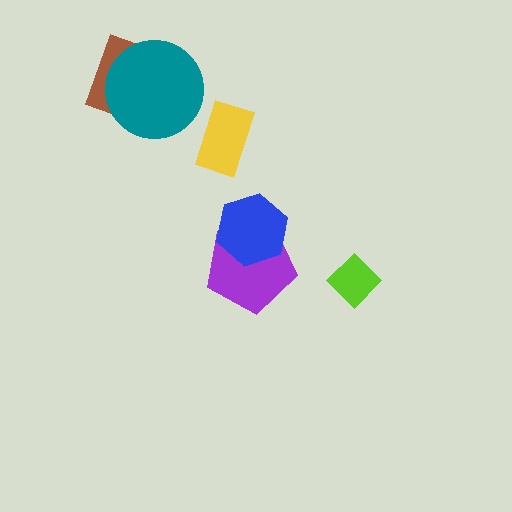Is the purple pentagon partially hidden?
Yes, it is partially covered by another shape.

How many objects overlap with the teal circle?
1 object overlaps with the teal circle.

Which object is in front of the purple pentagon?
The blue hexagon is in front of the purple pentagon.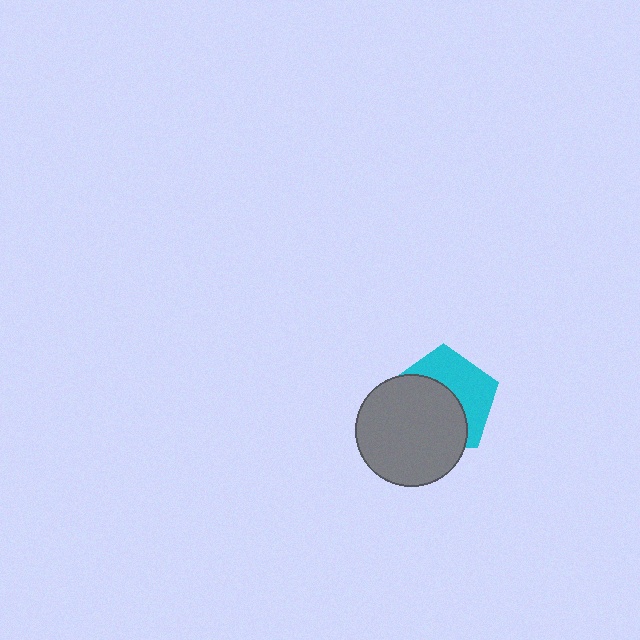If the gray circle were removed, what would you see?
You would see the complete cyan pentagon.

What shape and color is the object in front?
The object in front is a gray circle.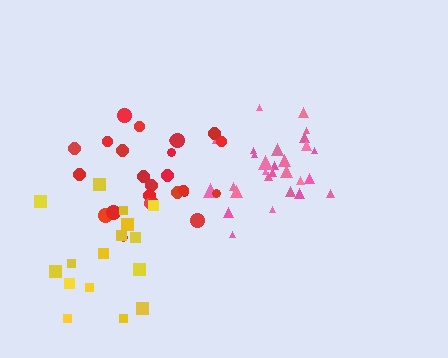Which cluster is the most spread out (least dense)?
Yellow.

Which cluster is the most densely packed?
Pink.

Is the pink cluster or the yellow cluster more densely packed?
Pink.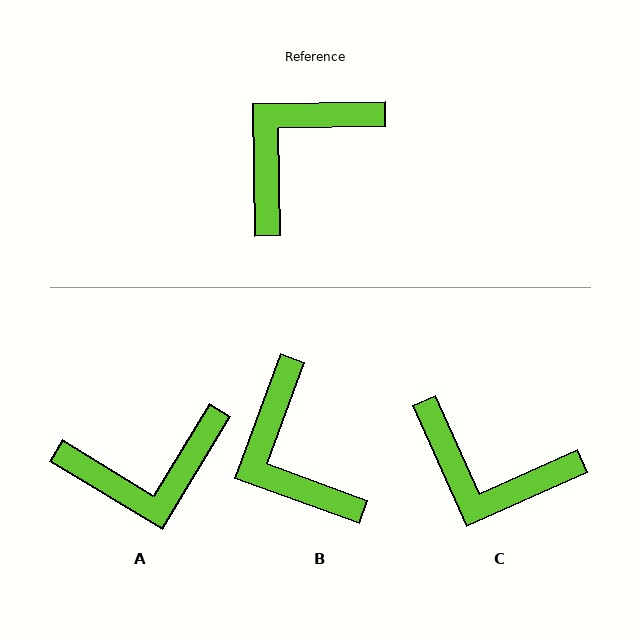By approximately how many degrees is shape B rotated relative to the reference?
Approximately 69 degrees counter-clockwise.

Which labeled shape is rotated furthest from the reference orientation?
A, about 148 degrees away.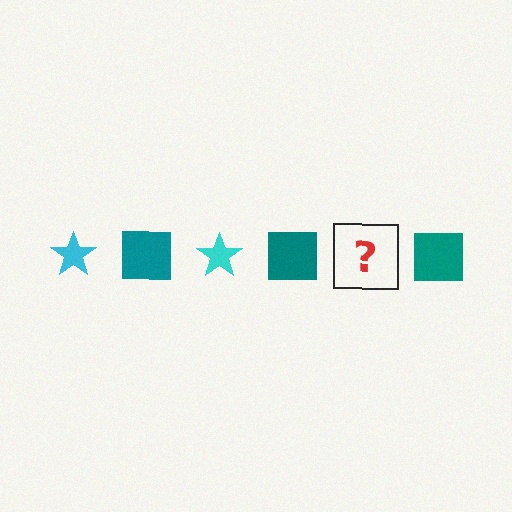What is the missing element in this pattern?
The missing element is a cyan star.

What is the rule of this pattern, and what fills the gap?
The rule is that the pattern alternates between cyan star and teal square. The gap should be filled with a cyan star.